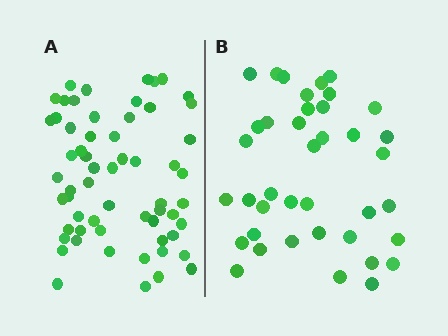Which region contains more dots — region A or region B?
Region A (the left region) has more dots.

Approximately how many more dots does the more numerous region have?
Region A has approximately 20 more dots than region B.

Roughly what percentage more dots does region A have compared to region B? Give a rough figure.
About 55% more.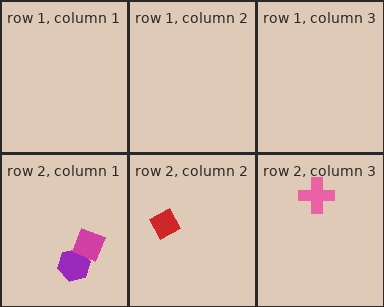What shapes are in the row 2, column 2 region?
The red diamond.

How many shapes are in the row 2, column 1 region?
2.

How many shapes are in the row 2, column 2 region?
1.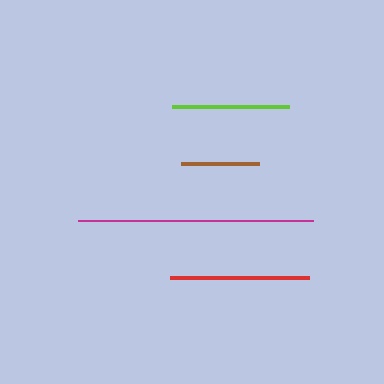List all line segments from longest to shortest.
From longest to shortest: magenta, red, lime, brown.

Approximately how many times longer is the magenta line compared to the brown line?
The magenta line is approximately 3.0 times the length of the brown line.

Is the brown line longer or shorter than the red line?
The red line is longer than the brown line.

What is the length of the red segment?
The red segment is approximately 140 pixels long.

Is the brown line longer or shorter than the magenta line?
The magenta line is longer than the brown line.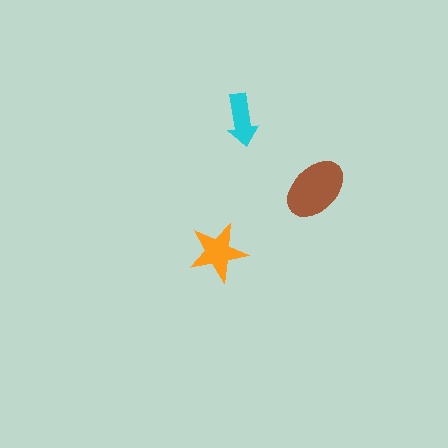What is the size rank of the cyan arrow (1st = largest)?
3rd.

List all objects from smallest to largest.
The cyan arrow, the orange star, the brown ellipse.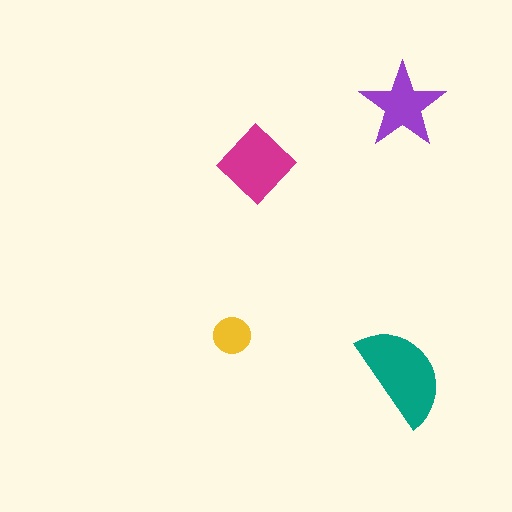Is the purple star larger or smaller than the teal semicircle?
Smaller.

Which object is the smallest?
The yellow circle.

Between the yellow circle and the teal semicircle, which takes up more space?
The teal semicircle.